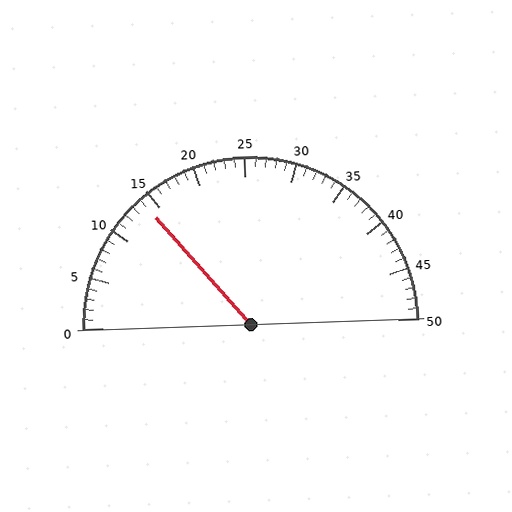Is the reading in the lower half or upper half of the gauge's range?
The reading is in the lower half of the range (0 to 50).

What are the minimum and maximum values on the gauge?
The gauge ranges from 0 to 50.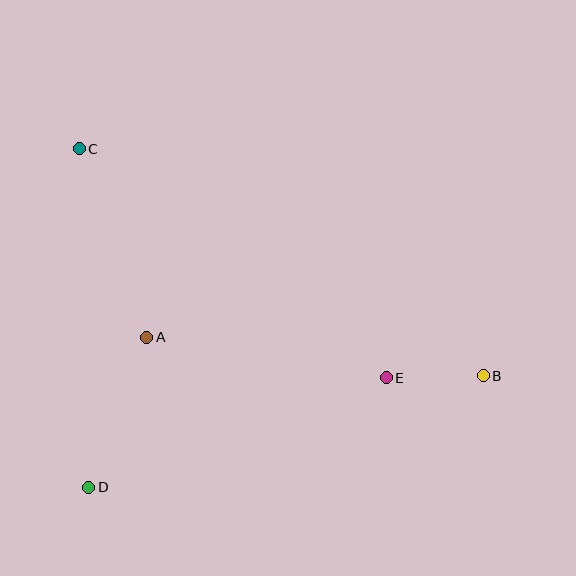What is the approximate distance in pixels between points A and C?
The distance between A and C is approximately 200 pixels.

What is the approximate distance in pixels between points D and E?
The distance between D and E is approximately 317 pixels.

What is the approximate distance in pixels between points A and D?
The distance between A and D is approximately 161 pixels.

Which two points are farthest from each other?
Points B and C are farthest from each other.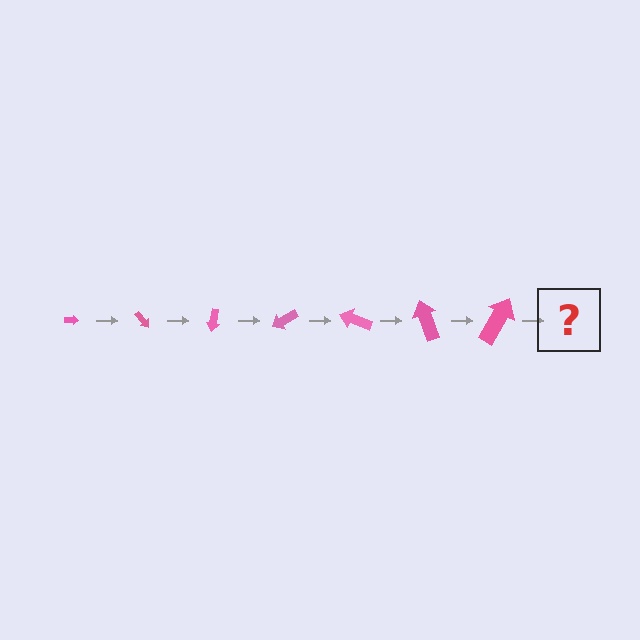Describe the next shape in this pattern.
It should be an arrow, larger than the previous one and rotated 350 degrees from the start.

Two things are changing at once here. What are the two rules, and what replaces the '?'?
The two rules are that the arrow grows larger each step and it rotates 50 degrees each step. The '?' should be an arrow, larger than the previous one and rotated 350 degrees from the start.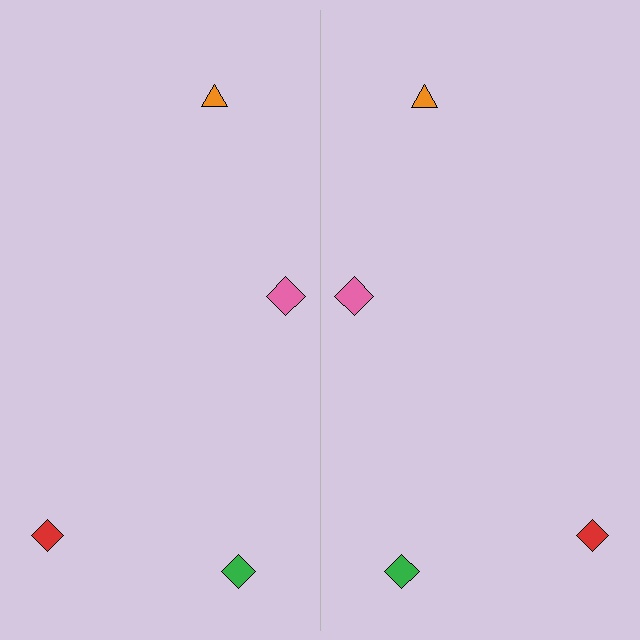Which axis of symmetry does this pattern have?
The pattern has a vertical axis of symmetry running through the center of the image.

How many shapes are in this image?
There are 8 shapes in this image.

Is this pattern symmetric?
Yes, this pattern has bilateral (reflection) symmetry.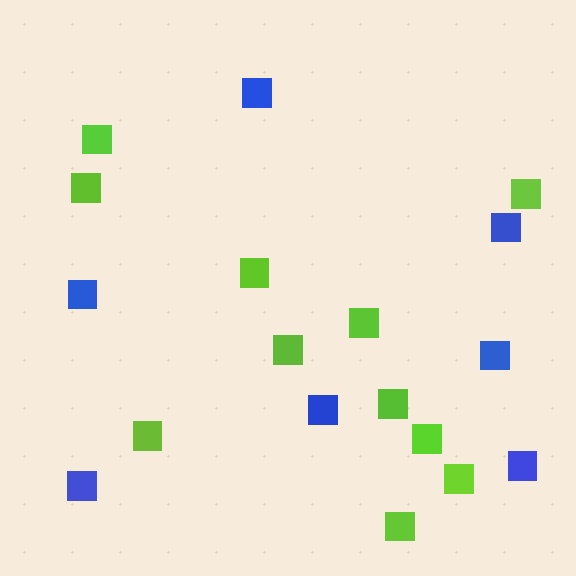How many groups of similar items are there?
There are 2 groups: one group of lime squares (11) and one group of blue squares (7).